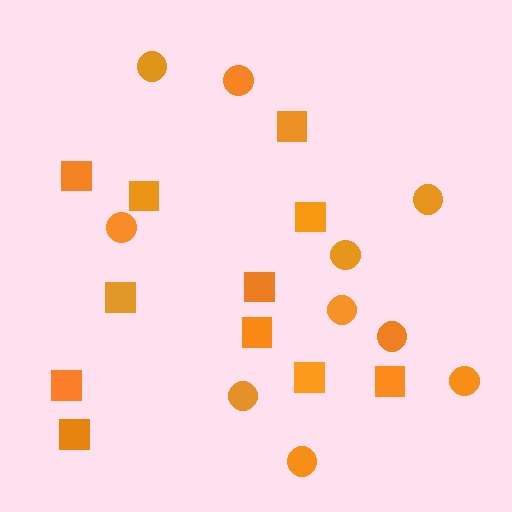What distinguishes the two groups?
There are 2 groups: one group of squares (11) and one group of circles (10).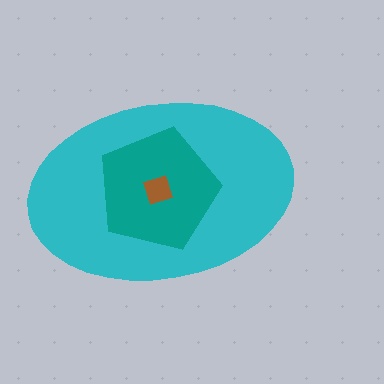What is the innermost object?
The brown diamond.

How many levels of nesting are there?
3.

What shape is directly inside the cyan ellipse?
The teal pentagon.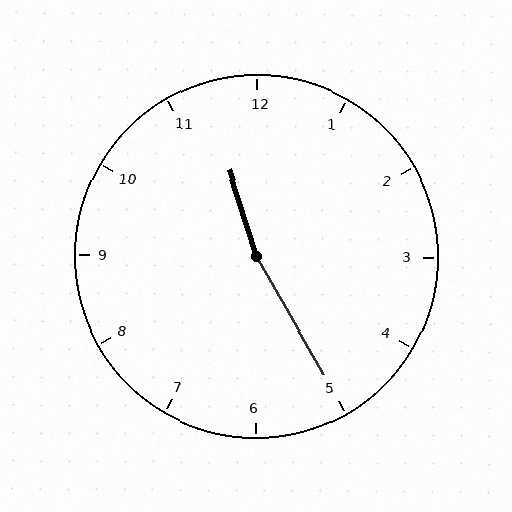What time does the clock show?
11:25.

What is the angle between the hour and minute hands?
Approximately 168 degrees.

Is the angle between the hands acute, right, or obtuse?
It is obtuse.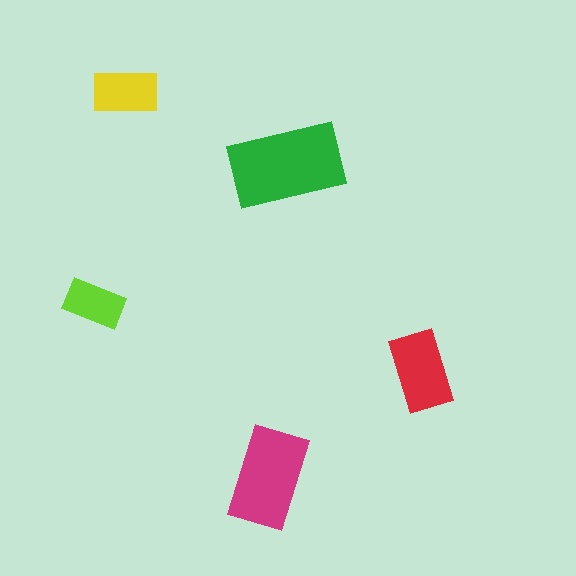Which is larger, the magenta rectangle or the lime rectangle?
The magenta one.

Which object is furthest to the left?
The lime rectangle is leftmost.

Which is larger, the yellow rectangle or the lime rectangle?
The yellow one.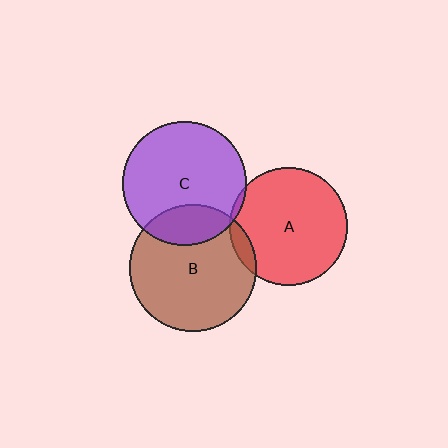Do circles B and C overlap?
Yes.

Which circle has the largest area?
Circle B (brown).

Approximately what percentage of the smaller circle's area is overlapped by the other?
Approximately 20%.